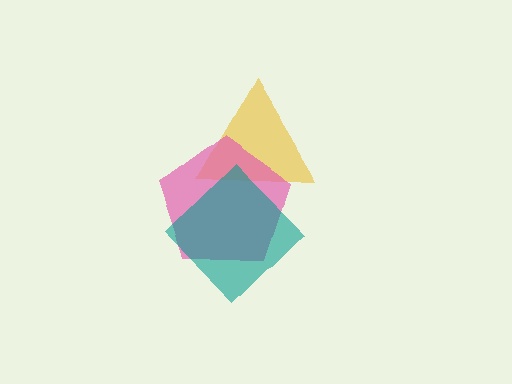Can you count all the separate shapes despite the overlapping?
Yes, there are 3 separate shapes.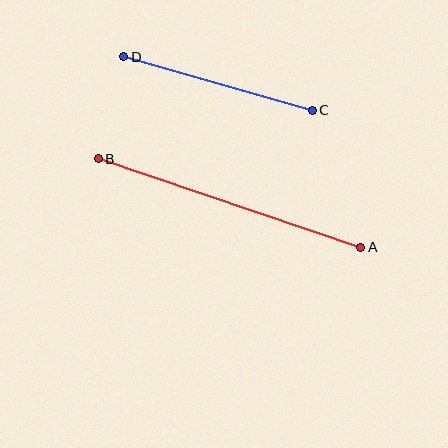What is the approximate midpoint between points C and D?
The midpoint is at approximately (218, 84) pixels.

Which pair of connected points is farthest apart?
Points A and B are farthest apart.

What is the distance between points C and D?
The distance is approximately 196 pixels.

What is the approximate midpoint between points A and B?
The midpoint is at approximately (230, 203) pixels.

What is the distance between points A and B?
The distance is approximately 277 pixels.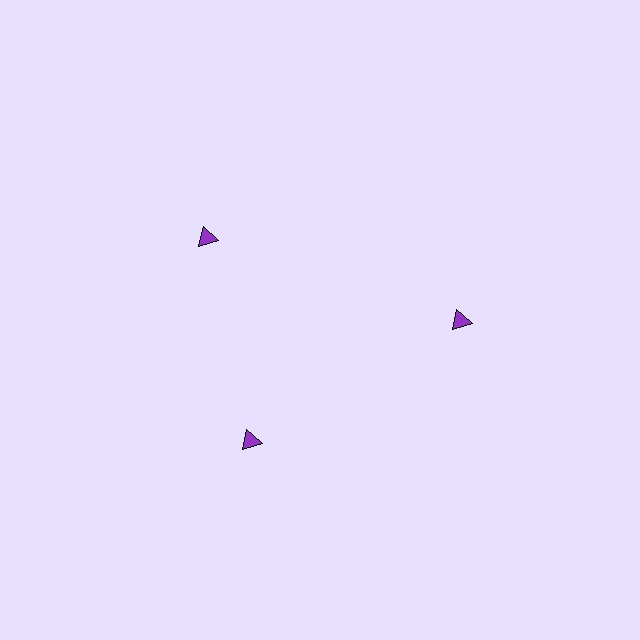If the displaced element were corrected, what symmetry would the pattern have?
It would have 3-fold rotational symmetry — the pattern would map onto itself every 120 degrees.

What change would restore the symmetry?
The symmetry would be restored by rotating it back into even spacing with its neighbors so that all 3 triangles sit at equal angles and equal distance from the center.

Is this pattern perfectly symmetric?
No. The 3 purple triangles are arranged in a ring, but one element near the 11 o'clock position is rotated out of alignment along the ring, breaking the 3-fold rotational symmetry.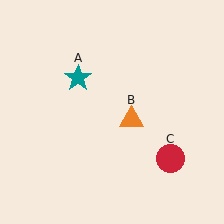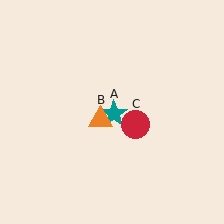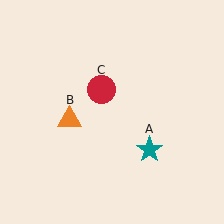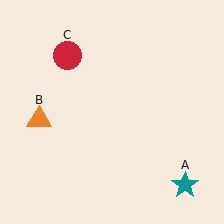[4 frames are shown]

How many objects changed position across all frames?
3 objects changed position: teal star (object A), orange triangle (object B), red circle (object C).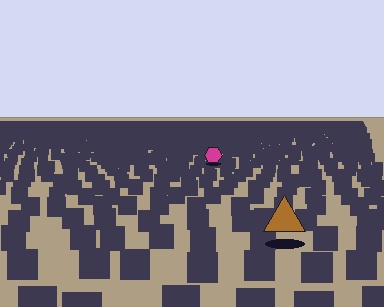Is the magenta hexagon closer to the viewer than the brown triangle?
No. The brown triangle is closer — you can tell from the texture gradient: the ground texture is coarser near it.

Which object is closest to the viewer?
The brown triangle is closest. The texture marks near it are larger and more spread out.